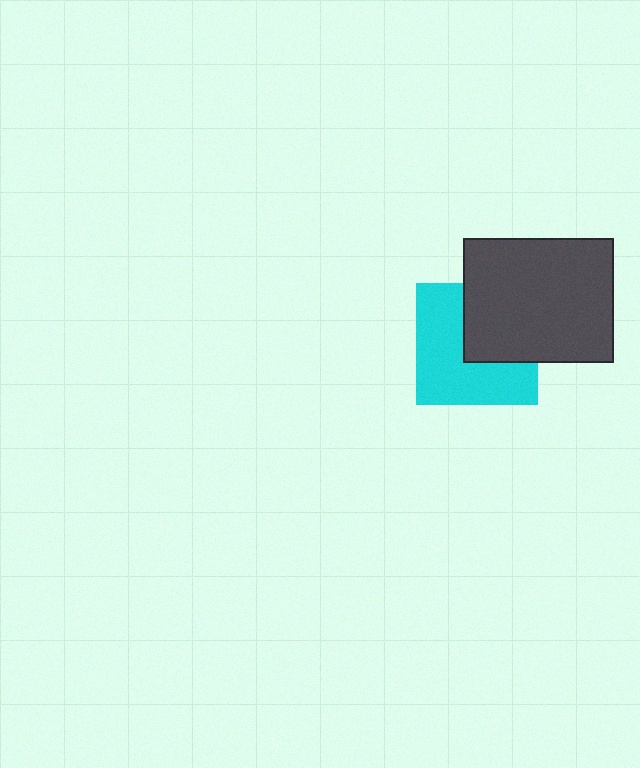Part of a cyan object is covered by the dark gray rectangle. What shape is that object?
It is a square.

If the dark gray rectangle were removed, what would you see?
You would see the complete cyan square.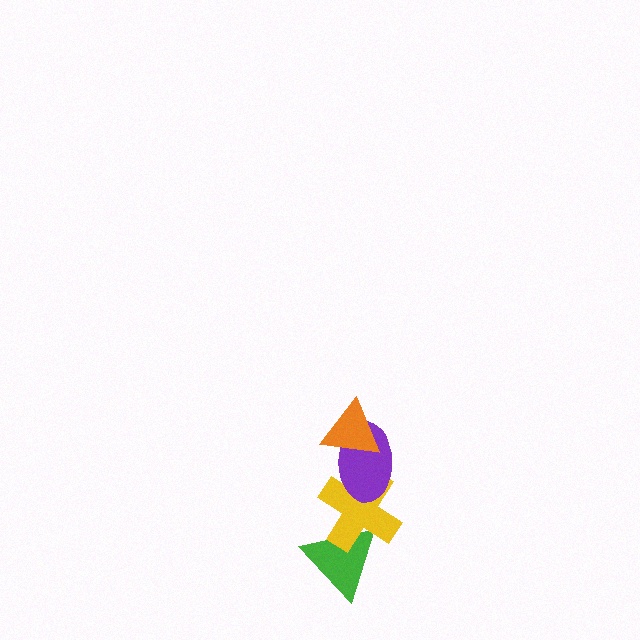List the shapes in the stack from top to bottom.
From top to bottom: the orange triangle, the purple ellipse, the yellow cross, the green triangle.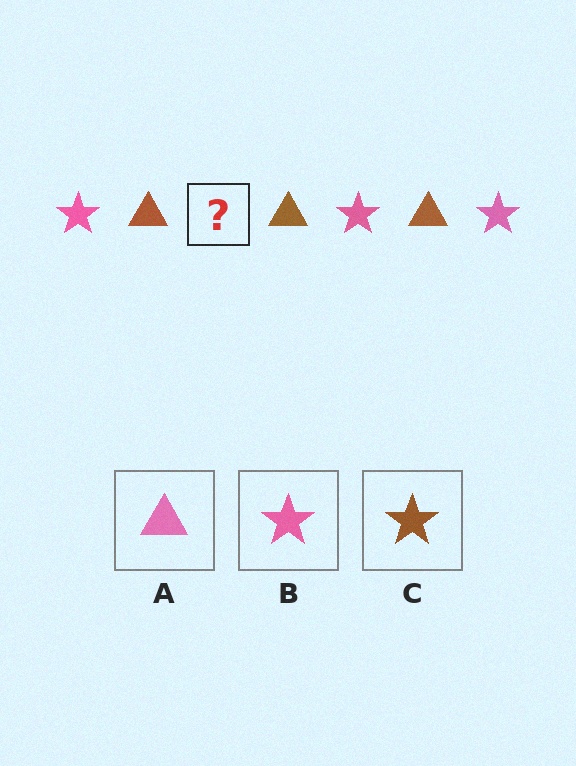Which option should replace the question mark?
Option B.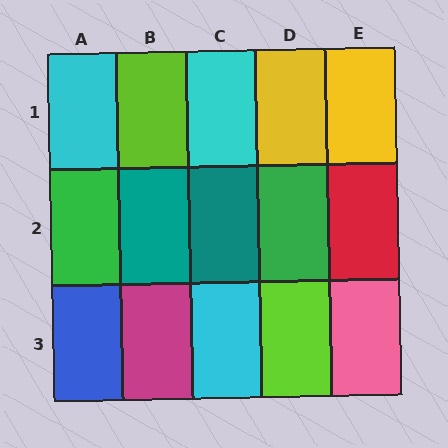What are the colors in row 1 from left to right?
Cyan, lime, cyan, yellow, yellow.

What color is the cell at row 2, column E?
Red.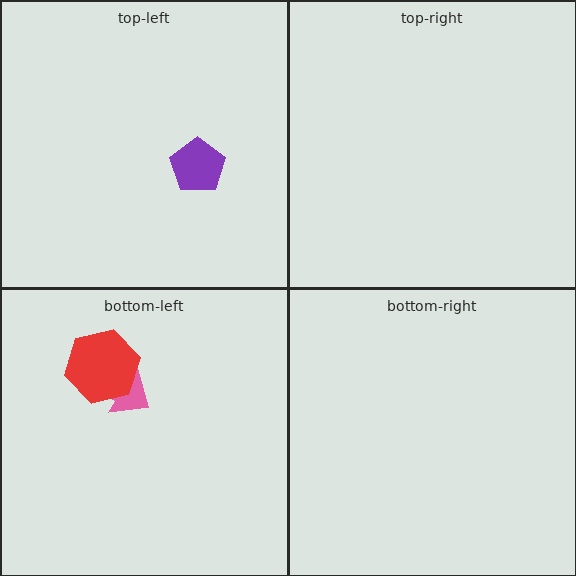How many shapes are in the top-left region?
1.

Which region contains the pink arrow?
The bottom-left region.